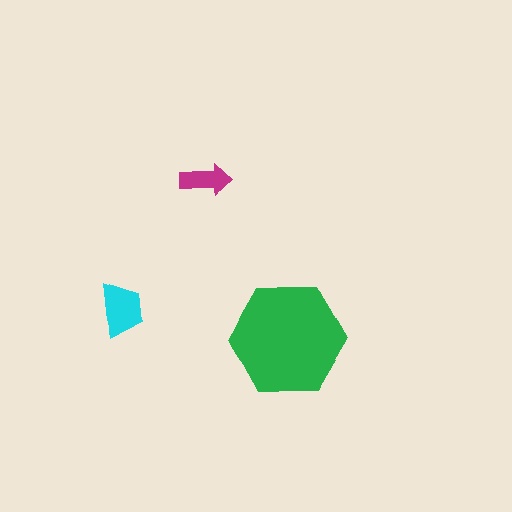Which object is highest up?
The magenta arrow is topmost.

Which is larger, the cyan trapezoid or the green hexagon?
The green hexagon.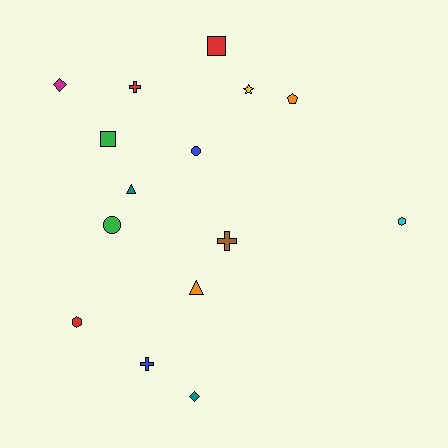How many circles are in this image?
There are 2 circles.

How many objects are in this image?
There are 15 objects.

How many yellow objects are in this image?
There is 1 yellow object.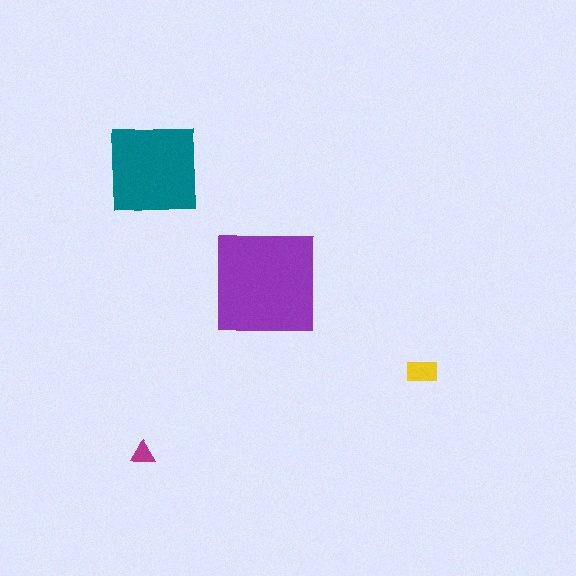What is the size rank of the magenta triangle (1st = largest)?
4th.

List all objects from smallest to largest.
The magenta triangle, the yellow rectangle, the teal square, the purple square.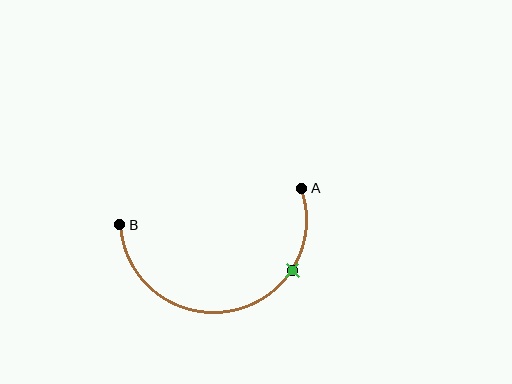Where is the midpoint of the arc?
The arc midpoint is the point on the curve farthest from the straight line joining A and B. It sits below that line.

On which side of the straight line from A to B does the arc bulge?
The arc bulges below the straight line connecting A and B.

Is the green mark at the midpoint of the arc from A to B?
No. The green mark lies on the arc but is closer to endpoint A. The arc midpoint would be at the point on the curve equidistant along the arc from both A and B.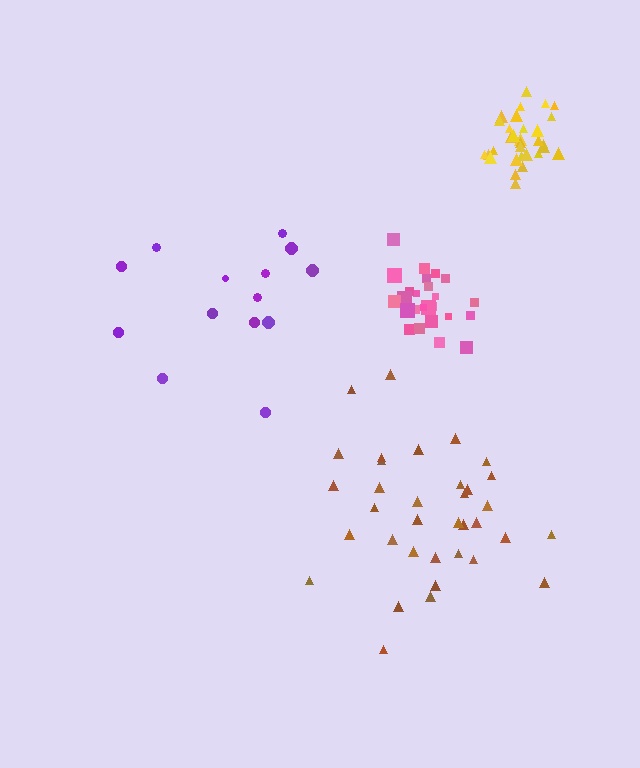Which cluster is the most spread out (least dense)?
Purple.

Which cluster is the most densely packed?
Yellow.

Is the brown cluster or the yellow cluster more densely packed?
Yellow.